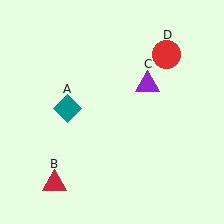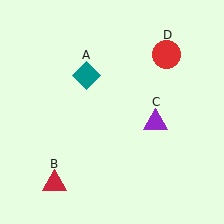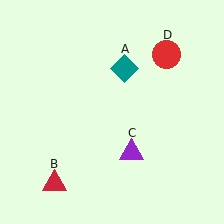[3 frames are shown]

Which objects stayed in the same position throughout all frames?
Red triangle (object B) and red circle (object D) remained stationary.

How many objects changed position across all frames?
2 objects changed position: teal diamond (object A), purple triangle (object C).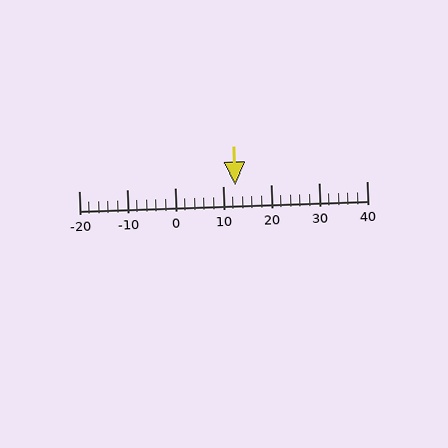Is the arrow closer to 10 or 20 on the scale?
The arrow is closer to 10.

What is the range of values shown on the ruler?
The ruler shows values from -20 to 40.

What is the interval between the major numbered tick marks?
The major tick marks are spaced 10 units apart.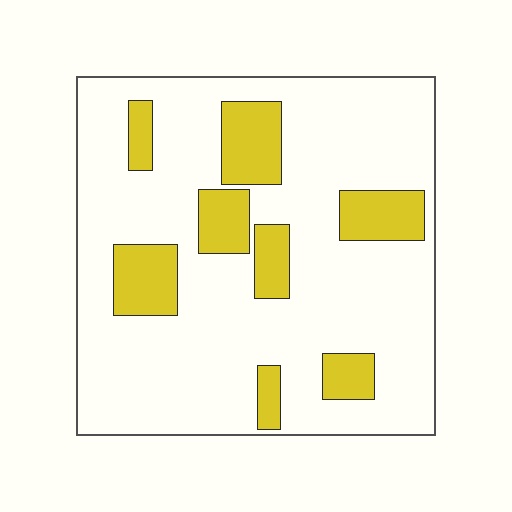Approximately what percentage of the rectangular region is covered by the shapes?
Approximately 20%.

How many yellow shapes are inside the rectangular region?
8.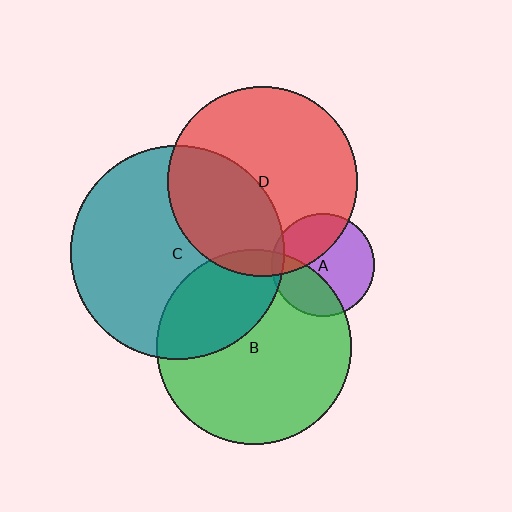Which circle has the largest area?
Circle C (teal).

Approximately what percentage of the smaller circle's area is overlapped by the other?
Approximately 35%.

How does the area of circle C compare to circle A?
Approximately 4.3 times.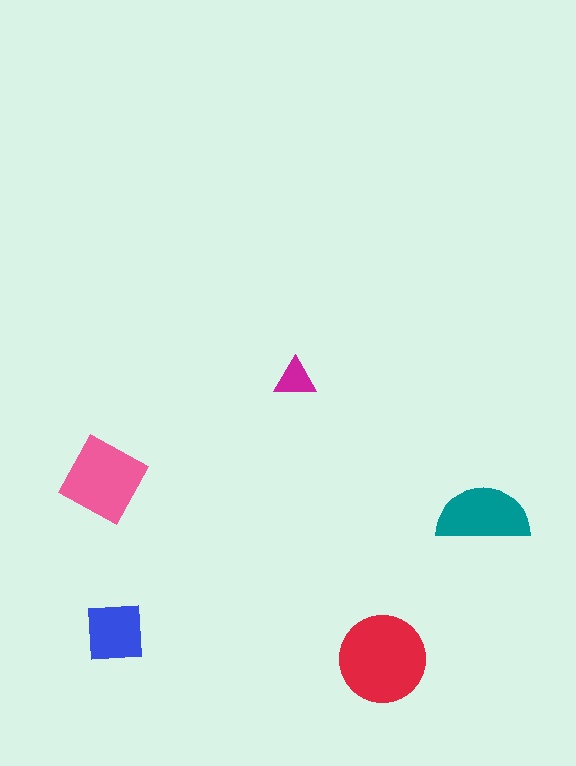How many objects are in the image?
There are 5 objects in the image.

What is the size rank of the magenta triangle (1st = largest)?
5th.